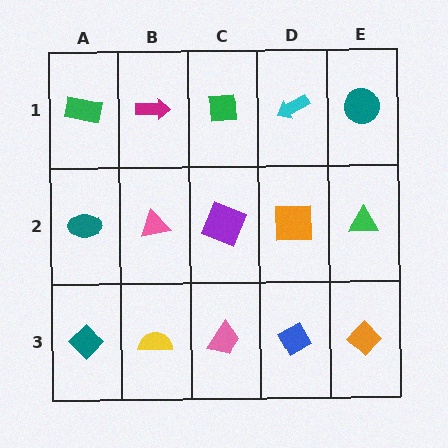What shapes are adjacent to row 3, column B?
A pink triangle (row 2, column B), a teal diamond (row 3, column A), a pink trapezoid (row 3, column C).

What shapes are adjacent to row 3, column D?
An orange square (row 2, column D), a pink trapezoid (row 3, column C), an orange diamond (row 3, column E).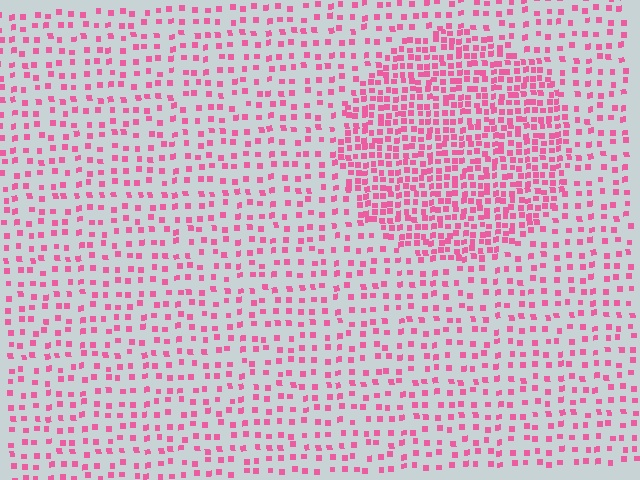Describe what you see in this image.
The image contains small pink elements arranged at two different densities. A circle-shaped region is visible where the elements are more densely packed than the surrounding area.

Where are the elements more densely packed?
The elements are more densely packed inside the circle boundary.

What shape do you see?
I see a circle.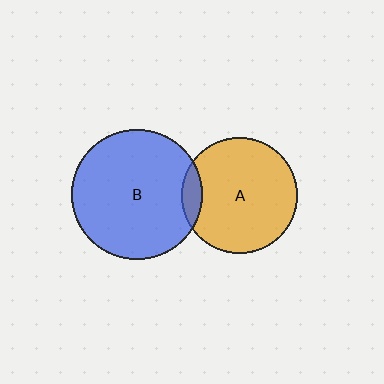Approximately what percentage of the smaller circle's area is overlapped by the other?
Approximately 10%.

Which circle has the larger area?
Circle B (blue).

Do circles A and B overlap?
Yes.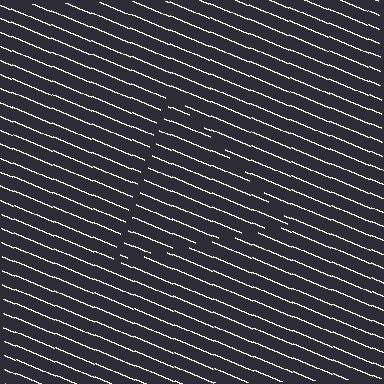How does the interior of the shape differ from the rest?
The interior of the shape contains the same grating, shifted by half a period — the contour is defined by the phase discontinuity where line-ends from the inner and outer gratings abut.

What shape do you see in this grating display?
An illusory triangle. The interior of the shape contains the same grating, shifted by half a period — the contour is defined by the phase discontinuity where line-ends from the inner and outer gratings abut.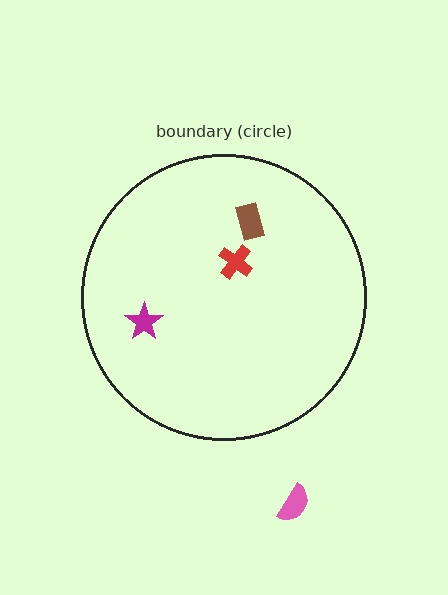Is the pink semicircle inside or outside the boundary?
Outside.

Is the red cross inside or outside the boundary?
Inside.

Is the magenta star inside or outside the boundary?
Inside.